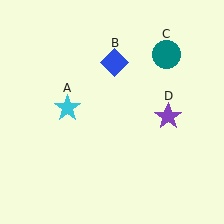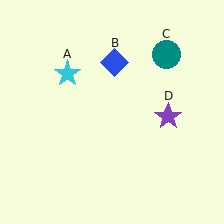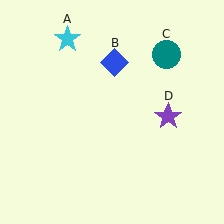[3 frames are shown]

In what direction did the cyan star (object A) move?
The cyan star (object A) moved up.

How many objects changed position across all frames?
1 object changed position: cyan star (object A).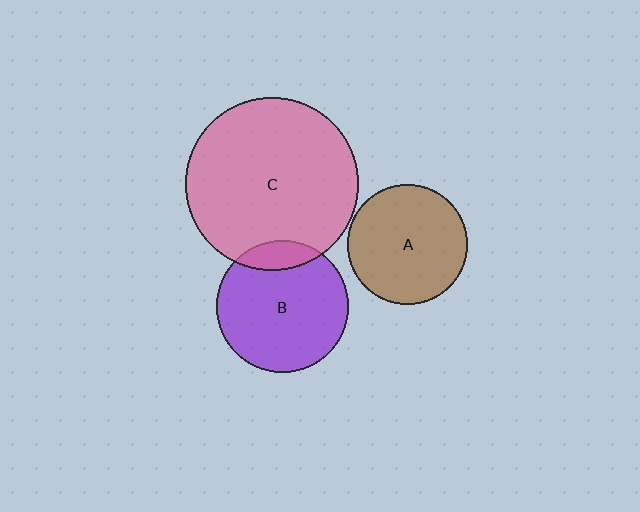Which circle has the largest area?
Circle C (pink).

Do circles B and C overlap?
Yes.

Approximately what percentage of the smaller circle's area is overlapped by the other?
Approximately 15%.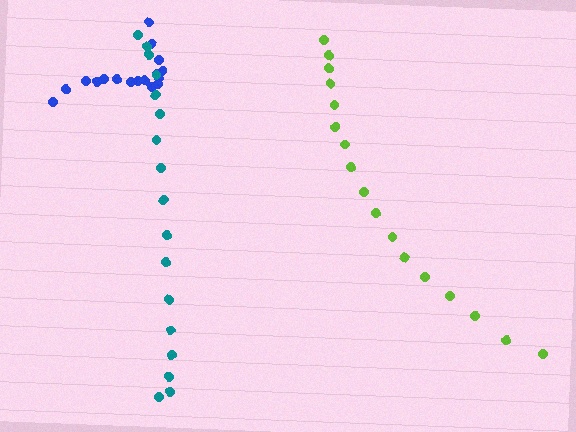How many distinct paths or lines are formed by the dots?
There are 3 distinct paths.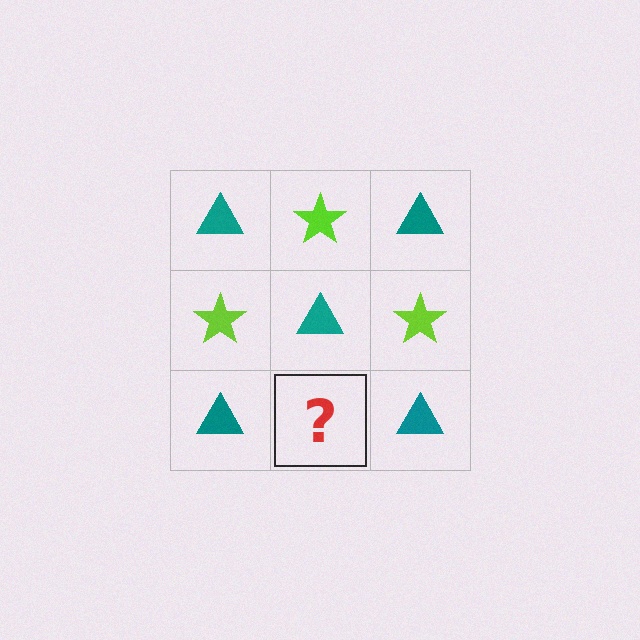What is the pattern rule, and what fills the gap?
The rule is that it alternates teal triangle and lime star in a checkerboard pattern. The gap should be filled with a lime star.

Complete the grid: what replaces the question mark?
The question mark should be replaced with a lime star.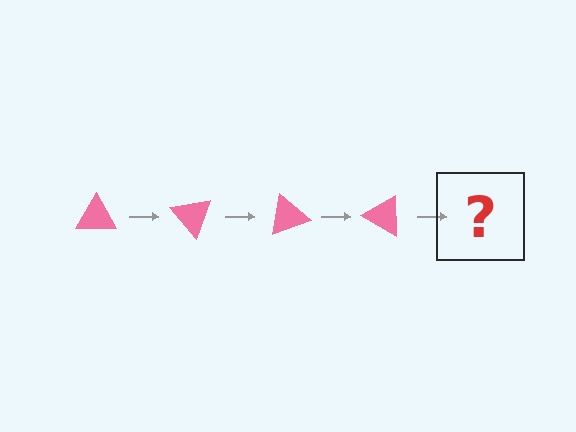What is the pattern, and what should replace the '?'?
The pattern is that the triangle rotates 50 degrees each step. The '?' should be a pink triangle rotated 200 degrees.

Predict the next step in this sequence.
The next step is a pink triangle rotated 200 degrees.